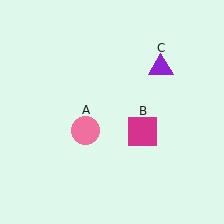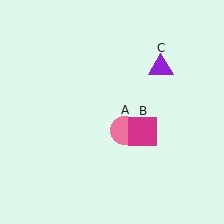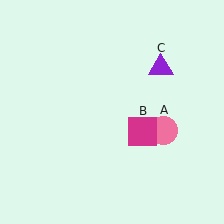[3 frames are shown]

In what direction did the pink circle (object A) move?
The pink circle (object A) moved right.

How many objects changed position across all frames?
1 object changed position: pink circle (object A).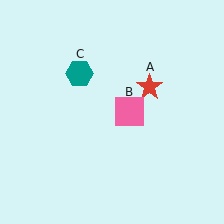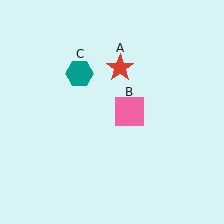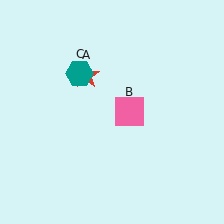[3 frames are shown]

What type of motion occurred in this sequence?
The red star (object A) rotated counterclockwise around the center of the scene.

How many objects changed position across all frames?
1 object changed position: red star (object A).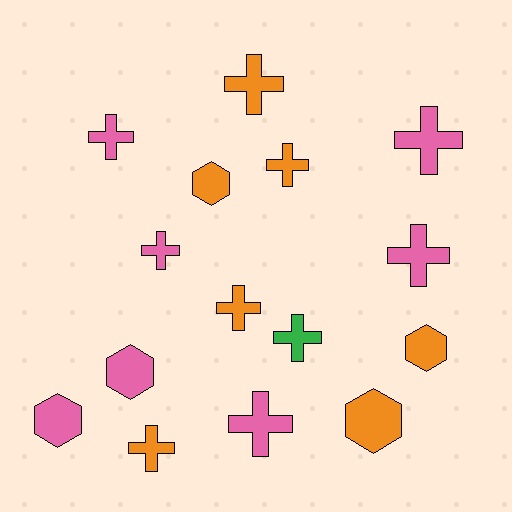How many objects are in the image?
There are 15 objects.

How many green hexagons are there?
There are no green hexagons.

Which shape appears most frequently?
Cross, with 10 objects.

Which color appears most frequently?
Orange, with 7 objects.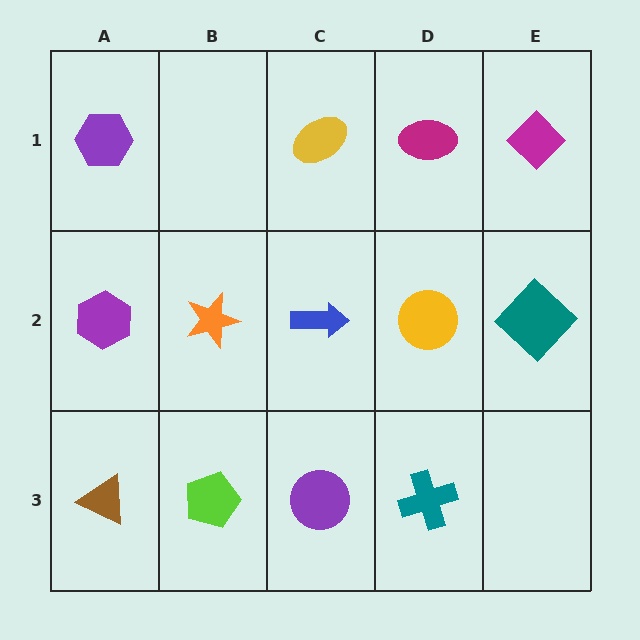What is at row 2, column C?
A blue arrow.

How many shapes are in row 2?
5 shapes.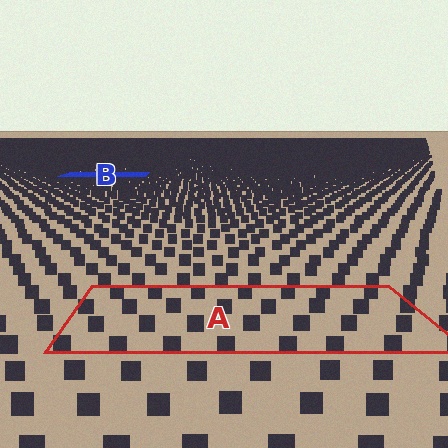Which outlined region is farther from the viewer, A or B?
Region B is farther from the viewer — the texture elements inside it appear smaller and more densely packed.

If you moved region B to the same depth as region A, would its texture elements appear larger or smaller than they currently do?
They would appear larger. At a closer depth, the same texture elements are projected at a bigger on-screen size.